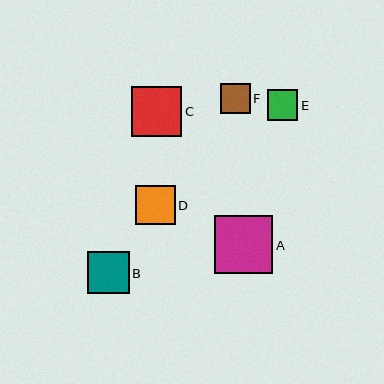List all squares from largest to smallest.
From largest to smallest: A, C, B, D, E, F.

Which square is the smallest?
Square F is the smallest with a size of approximately 29 pixels.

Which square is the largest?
Square A is the largest with a size of approximately 58 pixels.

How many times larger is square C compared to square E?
Square C is approximately 1.7 times the size of square E.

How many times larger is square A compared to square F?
Square A is approximately 2.0 times the size of square F.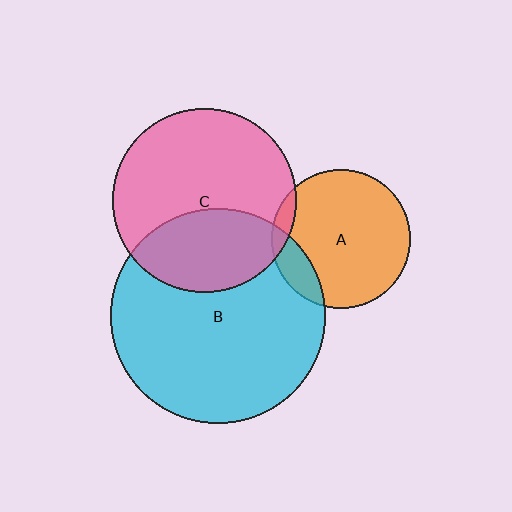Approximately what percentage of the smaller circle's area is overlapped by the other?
Approximately 35%.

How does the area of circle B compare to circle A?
Approximately 2.4 times.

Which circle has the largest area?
Circle B (cyan).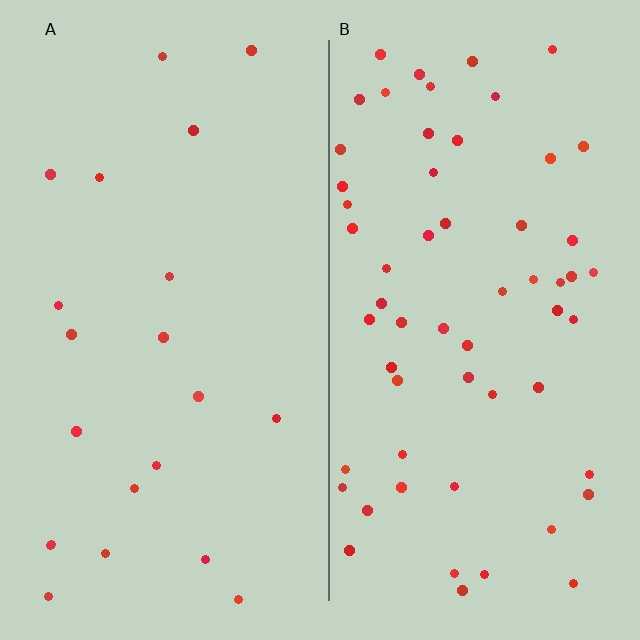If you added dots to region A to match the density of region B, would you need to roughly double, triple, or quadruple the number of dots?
Approximately triple.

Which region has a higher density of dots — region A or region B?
B (the right).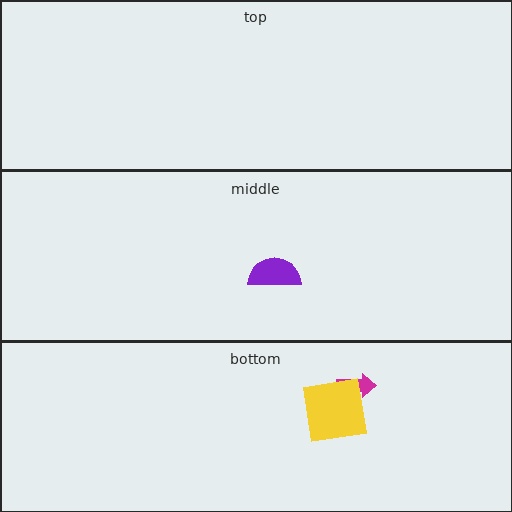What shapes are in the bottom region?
The magenta arrow, the yellow square.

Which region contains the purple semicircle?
The middle region.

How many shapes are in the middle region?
1.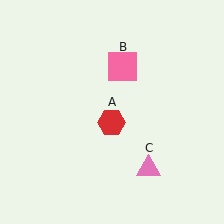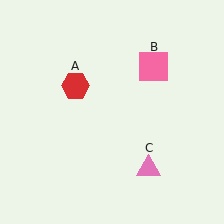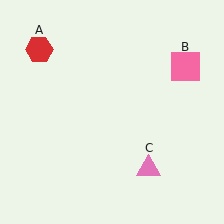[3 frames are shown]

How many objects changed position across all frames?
2 objects changed position: red hexagon (object A), pink square (object B).